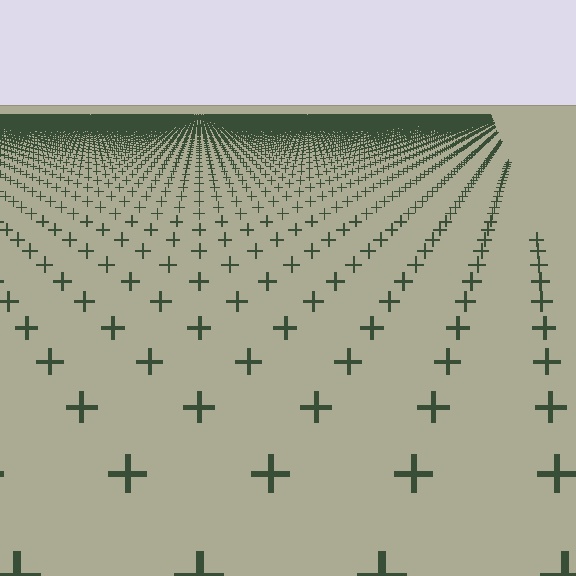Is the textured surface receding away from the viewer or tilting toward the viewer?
The surface is receding away from the viewer. Texture elements get smaller and denser toward the top.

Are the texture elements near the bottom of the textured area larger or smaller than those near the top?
Larger. Near the bottom, elements are closer to the viewer and appear at a bigger on-screen size.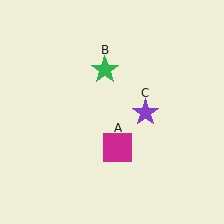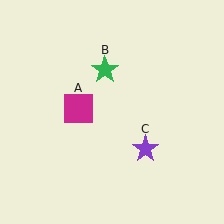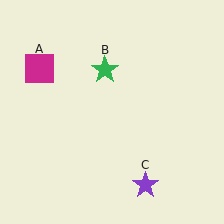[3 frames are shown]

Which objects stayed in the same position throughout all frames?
Green star (object B) remained stationary.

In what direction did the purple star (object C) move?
The purple star (object C) moved down.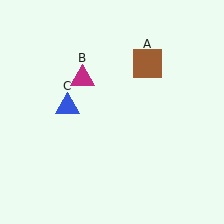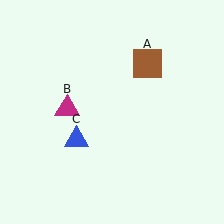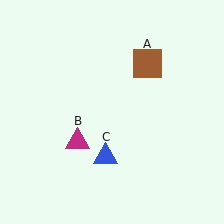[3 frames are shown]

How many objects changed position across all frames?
2 objects changed position: magenta triangle (object B), blue triangle (object C).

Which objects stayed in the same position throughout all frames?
Brown square (object A) remained stationary.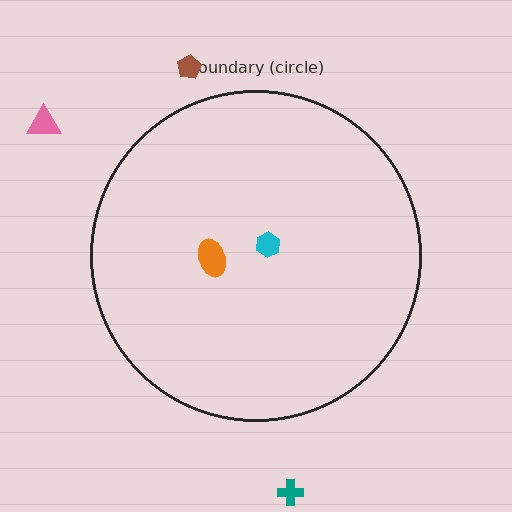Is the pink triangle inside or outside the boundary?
Outside.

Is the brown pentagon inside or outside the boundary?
Outside.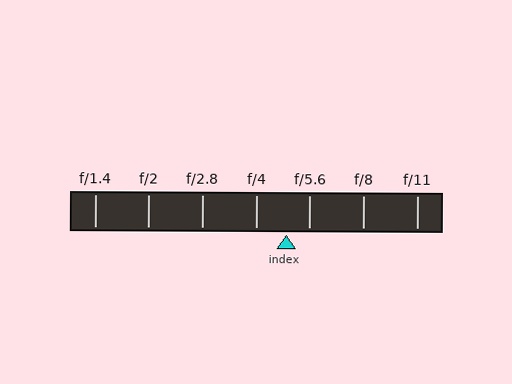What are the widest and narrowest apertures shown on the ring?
The widest aperture shown is f/1.4 and the narrowest is f/11.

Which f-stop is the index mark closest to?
The index mark is closest to f/5.6.